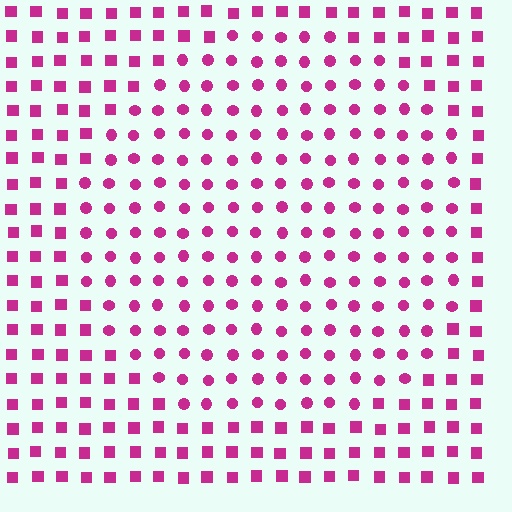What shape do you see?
I see a circle.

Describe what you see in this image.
The image is filled with small magenta elements arranged in a uniform grid. A circle-shaped region contains circles, while the surrounding area contains squares. The boundary is defined purely by the change in element shape.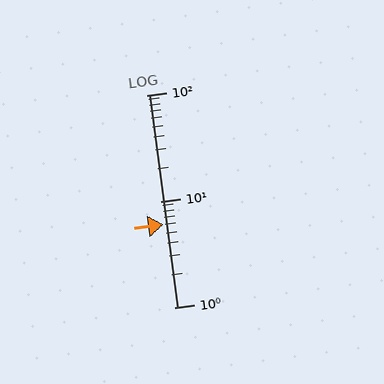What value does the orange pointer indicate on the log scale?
The pointer indicates approximately 6.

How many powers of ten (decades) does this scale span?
The scale spans 2 decades, from 1 to 100.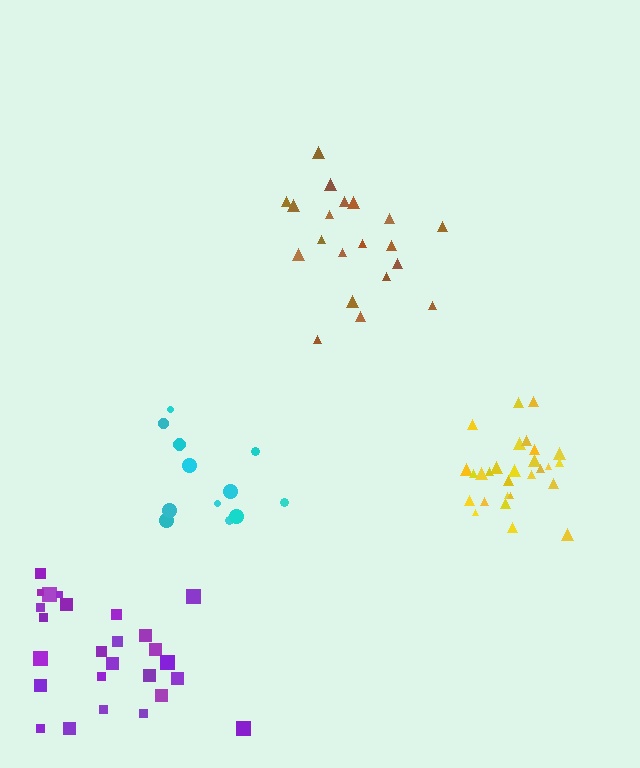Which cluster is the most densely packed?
Yellow.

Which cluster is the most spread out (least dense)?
Cyan.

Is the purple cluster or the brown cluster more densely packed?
Brown.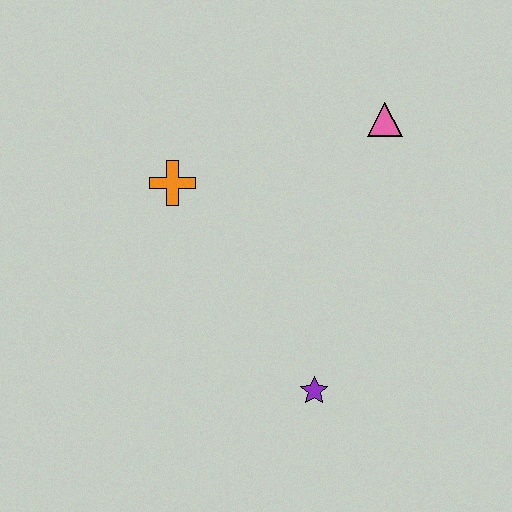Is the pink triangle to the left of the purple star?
No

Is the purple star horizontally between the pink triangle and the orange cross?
Yes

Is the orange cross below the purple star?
No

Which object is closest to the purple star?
The orange cross is closest to the purple star.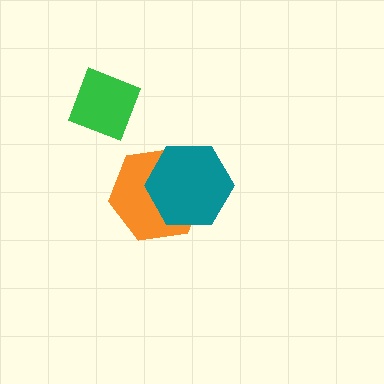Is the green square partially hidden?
No, no other shape covers it.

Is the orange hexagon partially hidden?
Yes, it is partially covered by another shape.